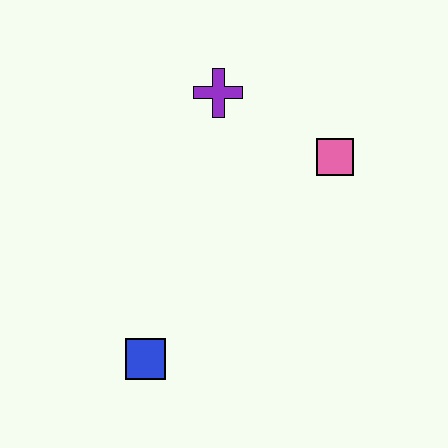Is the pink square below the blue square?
No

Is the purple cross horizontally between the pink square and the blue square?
Yes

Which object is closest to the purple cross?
The pink square is closest to the purple cross.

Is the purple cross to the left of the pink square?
Yes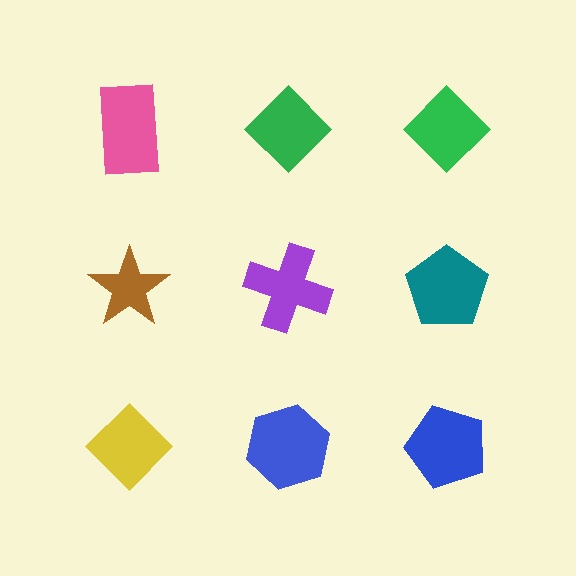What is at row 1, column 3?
A green diamond.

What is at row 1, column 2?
A green diamond.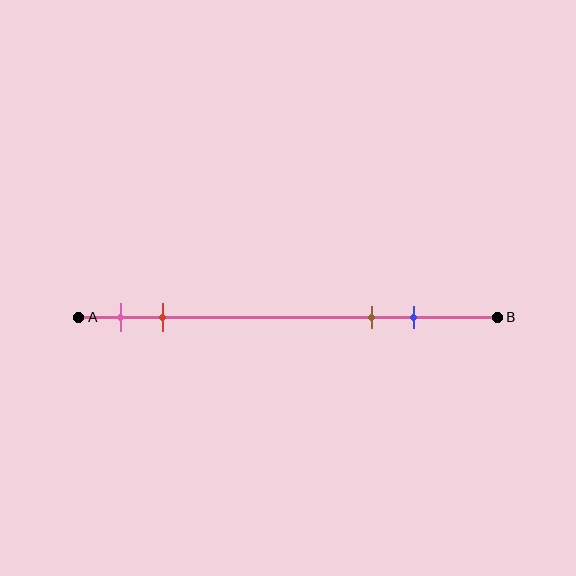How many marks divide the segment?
There are 4 marks dividing the segment.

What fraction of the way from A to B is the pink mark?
The pink mark is approximately 10% (0.1) of the way from A to B.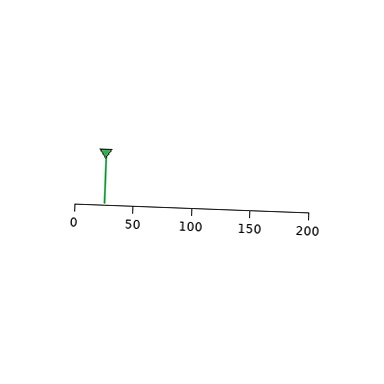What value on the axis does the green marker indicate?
The marker indicates approximately 25.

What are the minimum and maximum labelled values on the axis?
The axis runs from 0 to 200.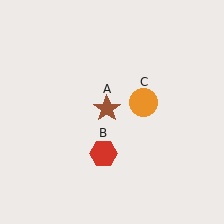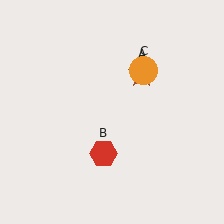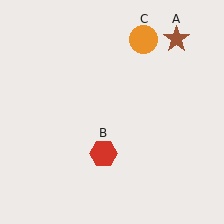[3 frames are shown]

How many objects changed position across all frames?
2 objects changed position: brown star (object A), orange circle (object C).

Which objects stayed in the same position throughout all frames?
Red hexagon (object B) remained stationary.